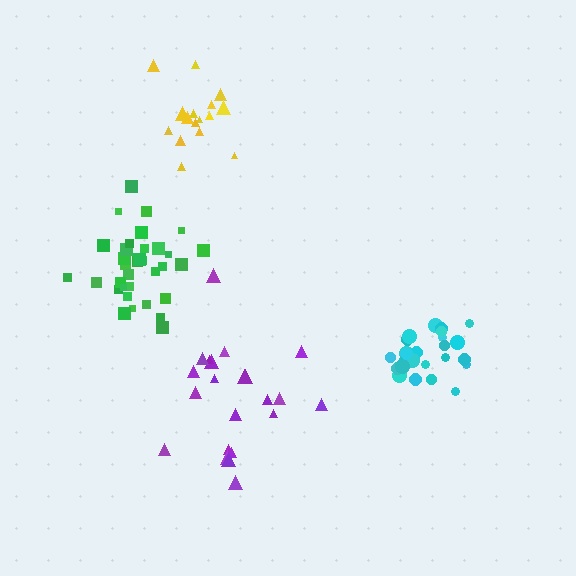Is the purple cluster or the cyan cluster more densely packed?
Cyan.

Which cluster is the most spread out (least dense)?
Purple.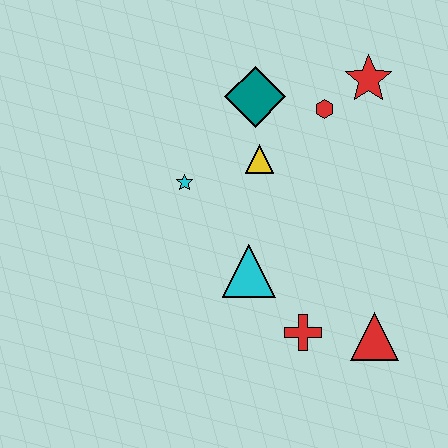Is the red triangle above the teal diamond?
No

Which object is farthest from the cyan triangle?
The red star is farthest from the cyan triangle.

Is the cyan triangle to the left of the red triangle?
Yes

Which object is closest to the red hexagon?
The red star is closest to the red hexagon.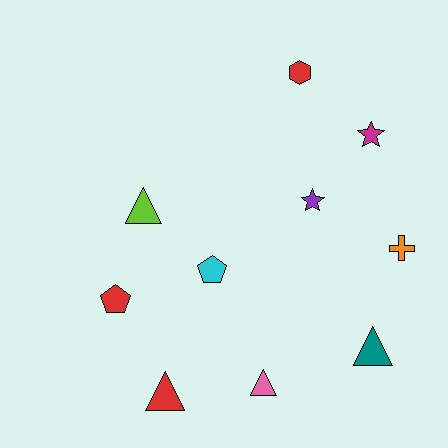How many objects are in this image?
There are 10 objects.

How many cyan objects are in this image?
There is 1 cyan object.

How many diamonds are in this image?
There are no diamonds.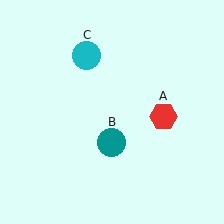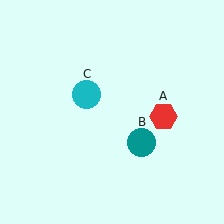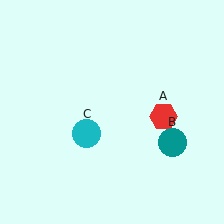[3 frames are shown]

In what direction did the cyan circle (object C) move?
The cyan circle (object C) moved down.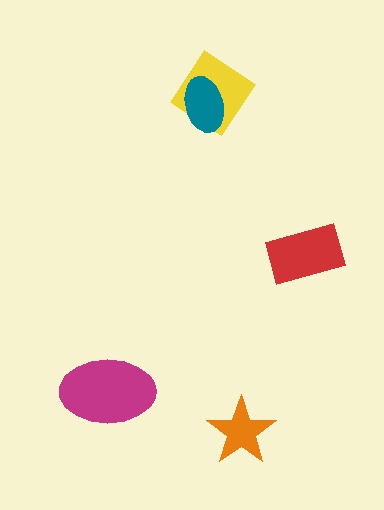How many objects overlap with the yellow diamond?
1 object overlaps with the yellow diamond.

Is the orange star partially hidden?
No, no other shape covers it.